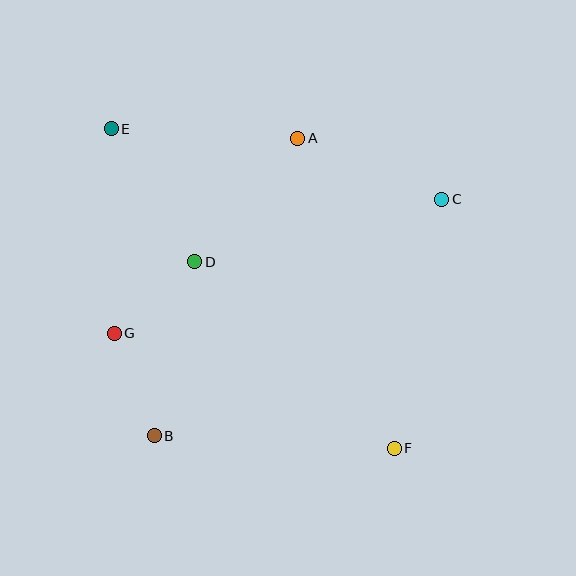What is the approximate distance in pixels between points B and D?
The distance between B and D is approximately 179 pixels.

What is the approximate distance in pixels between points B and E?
The distance between B and E is approximately 310 pixels.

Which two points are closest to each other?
Points D and G are closest to each other.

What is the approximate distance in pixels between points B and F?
The distance between B and F is approximately 240 pixels.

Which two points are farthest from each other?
Points E and F are farthest from each other.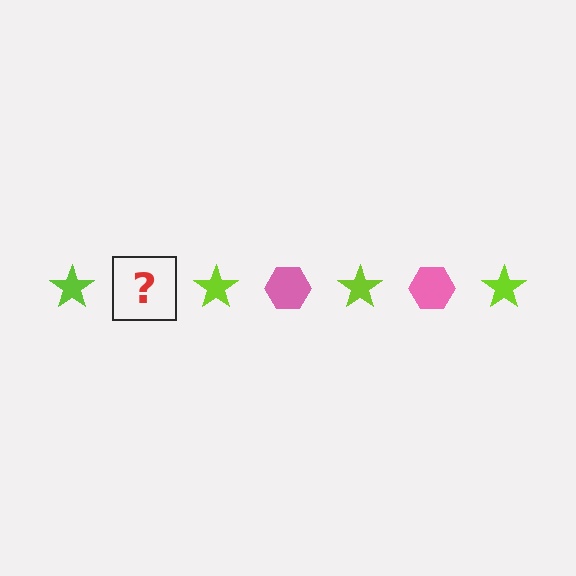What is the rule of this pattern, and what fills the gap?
The rule is that the pattern alternates between lime star and pink hexagon. The gap should be filled with a pink hexagon.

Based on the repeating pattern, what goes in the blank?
The blank should be a pink hexagon.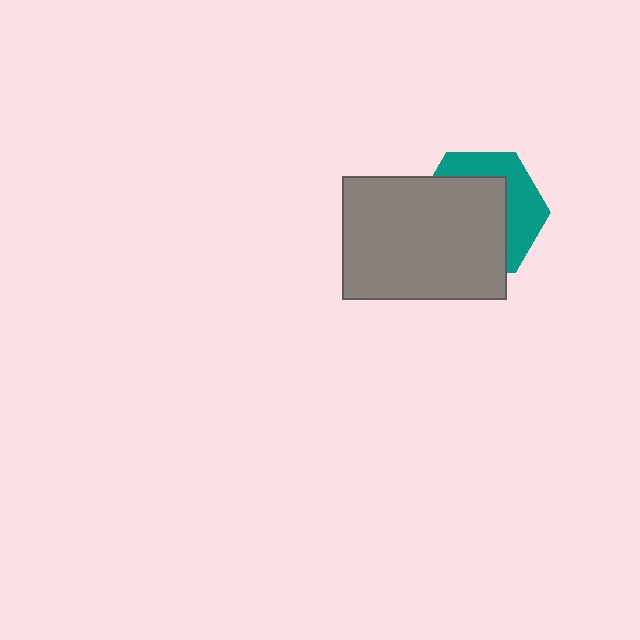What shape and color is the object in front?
The object in front is a gray rectangle.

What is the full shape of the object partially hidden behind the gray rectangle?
The partially hidden object is a teal hexagon.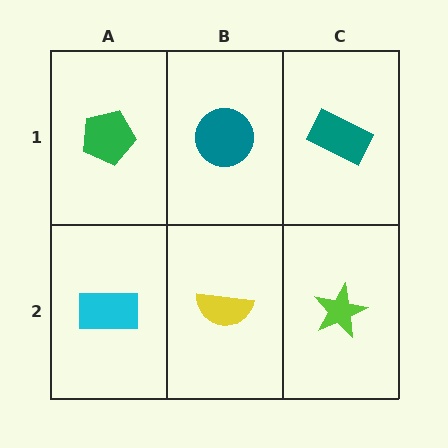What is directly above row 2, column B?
A teal circle.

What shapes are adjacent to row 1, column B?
A yellow semicircle (row 2, column B), a green pentagon (row 1, column A), a teal rectangle (row 1, column C).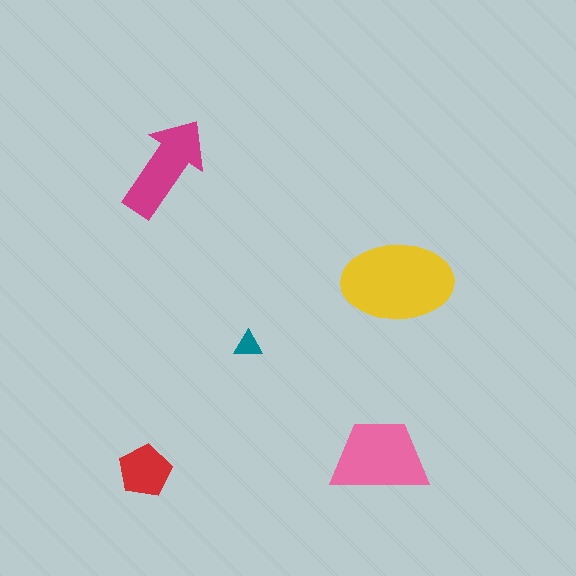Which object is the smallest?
The teal triangle.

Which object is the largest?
The yellow ellipse.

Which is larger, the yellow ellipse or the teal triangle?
The yellow ellipse.